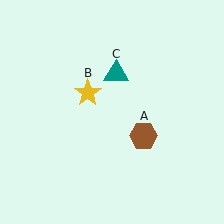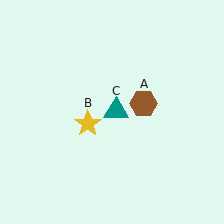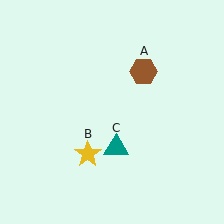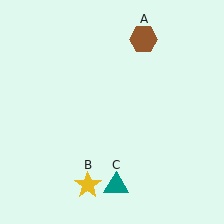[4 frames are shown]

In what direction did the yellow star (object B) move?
The yellow star (object B) moved down.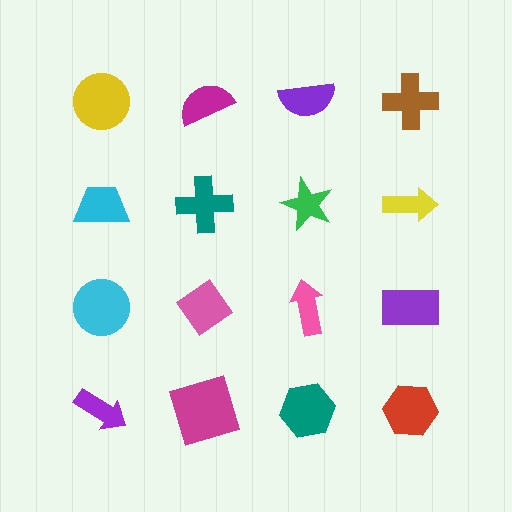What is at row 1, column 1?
A yellow circle.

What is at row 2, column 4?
A yellow arrow.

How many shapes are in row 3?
4 shapes.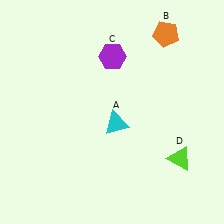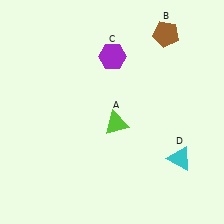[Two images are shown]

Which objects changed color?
A changed from cyan to lime. B changed from orange to brown. D changed from lime to cyan.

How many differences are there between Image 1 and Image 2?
There are 3 differences between the two images.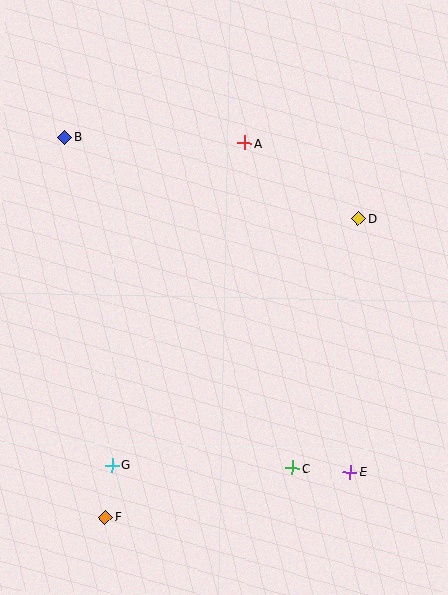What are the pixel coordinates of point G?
Point G is at (112, 465).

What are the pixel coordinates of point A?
Point A is at (245, 143).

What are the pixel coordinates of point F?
Point F is at (105, 517).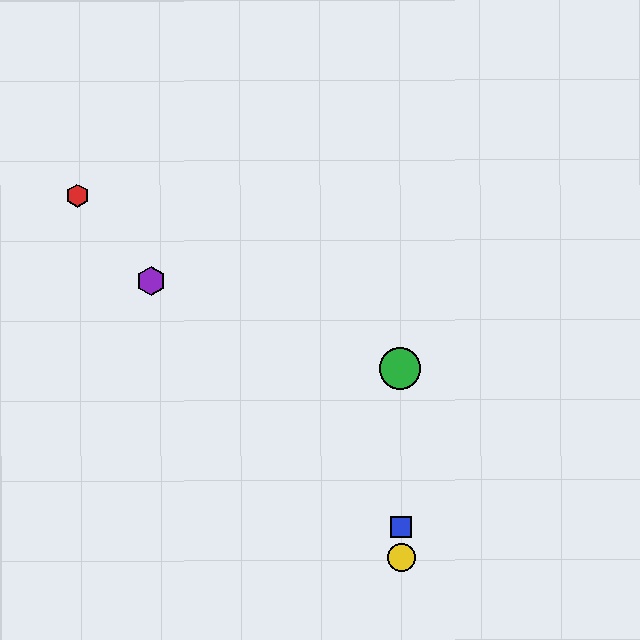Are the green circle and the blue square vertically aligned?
Yes, both are at x≈400.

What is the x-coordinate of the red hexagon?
The red hexagon is at x≈77.